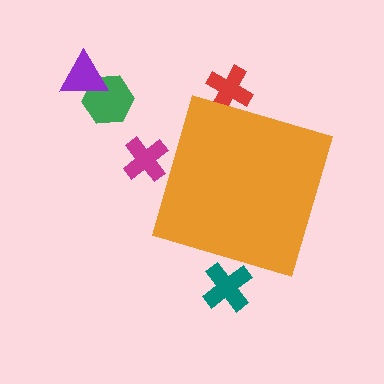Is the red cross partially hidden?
Yes, the red cross is partially hidden behind the orange diamond.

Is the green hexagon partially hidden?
No, the green hexagon is fully visible.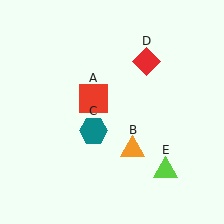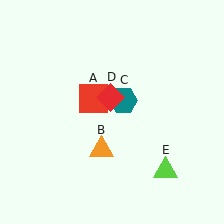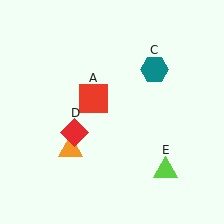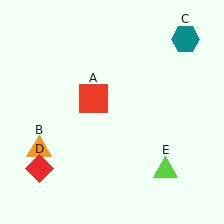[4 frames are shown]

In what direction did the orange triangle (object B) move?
The orange triangle (object B) moved left.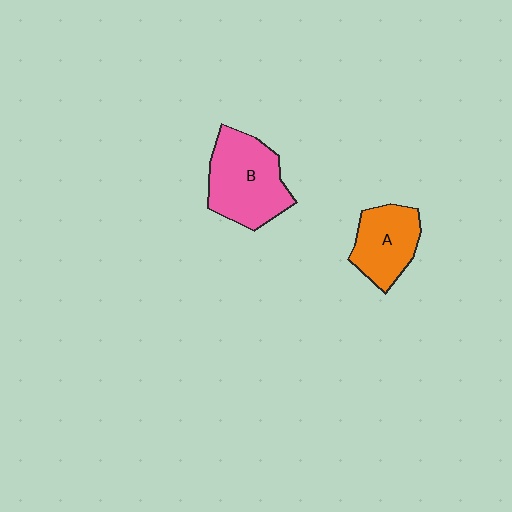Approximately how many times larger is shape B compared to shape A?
Approximately 1.4 times.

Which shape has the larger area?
Shape B (pink).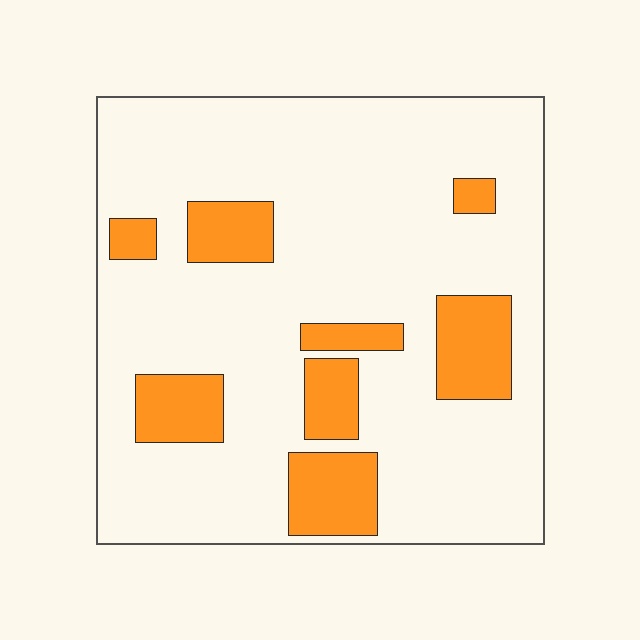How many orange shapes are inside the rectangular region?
8.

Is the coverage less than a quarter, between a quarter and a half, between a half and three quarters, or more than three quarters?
Less than a quarter.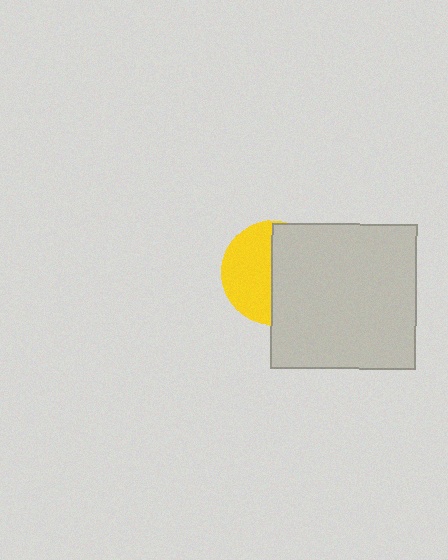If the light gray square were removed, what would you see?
You would see the complete yellow circle.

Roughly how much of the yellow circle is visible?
About half of it is visible (roughly 48%).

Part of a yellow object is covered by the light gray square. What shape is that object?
It is a circle.